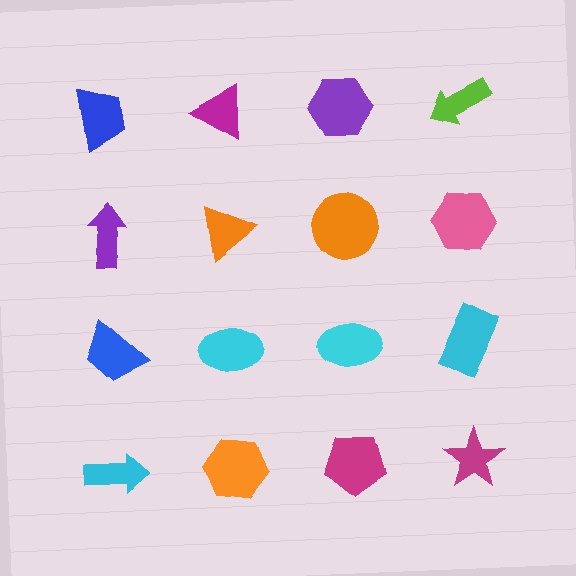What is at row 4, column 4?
A magenta star.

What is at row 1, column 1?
A blue trapezoid.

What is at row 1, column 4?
A lime arrow.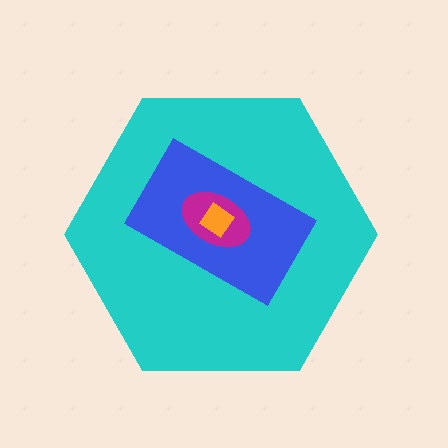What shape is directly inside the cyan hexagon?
The blue rectangle.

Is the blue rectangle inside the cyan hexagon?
Yes.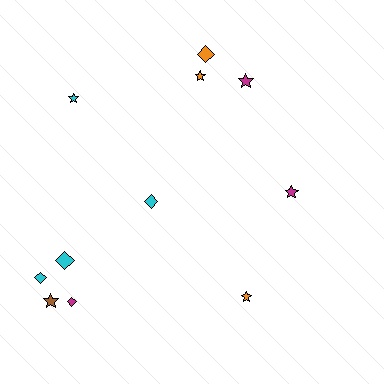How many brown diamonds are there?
There are no brown diamonds.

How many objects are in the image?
There are 11 objects.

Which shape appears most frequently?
Star, with 6 objects.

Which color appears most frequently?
Cyan, with 4 objects.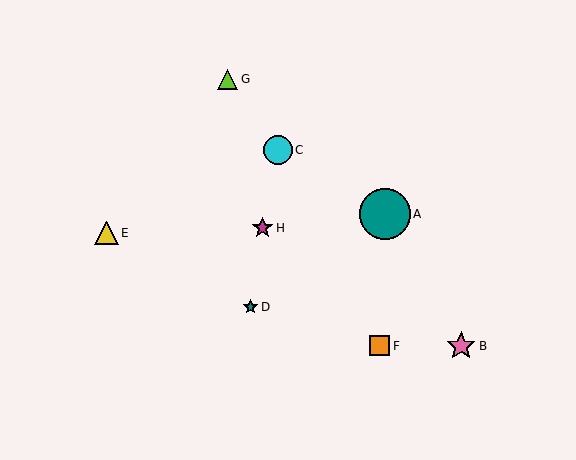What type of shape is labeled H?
Shape H is a magenta star.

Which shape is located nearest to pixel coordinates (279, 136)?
The cyan circle (labeled C) at (278, 150) is nearest to that location.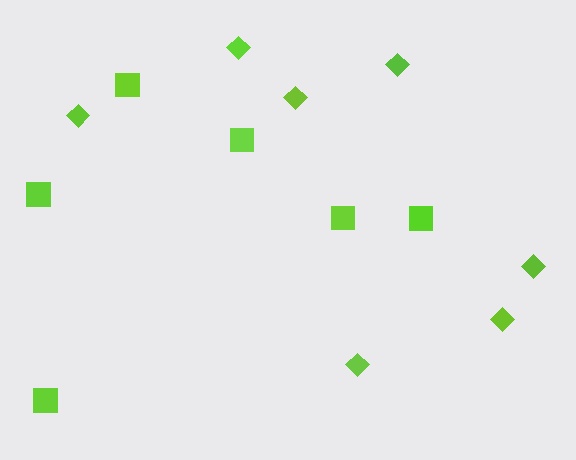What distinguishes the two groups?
There are 2 groups: one group of squares (6) and one group of diamonds (7).